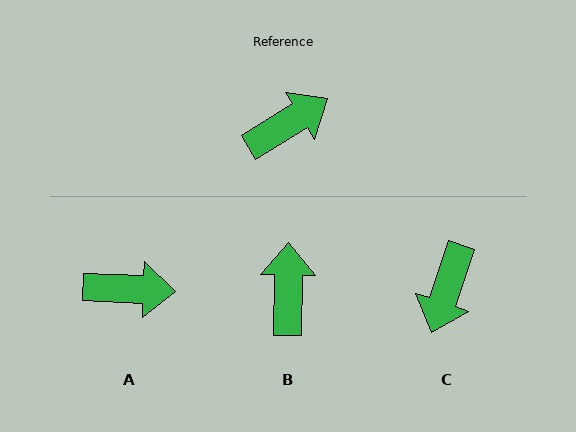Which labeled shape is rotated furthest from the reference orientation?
C, about 140 degrees away.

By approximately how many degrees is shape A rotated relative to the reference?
Approximately 34 degrees clockwise.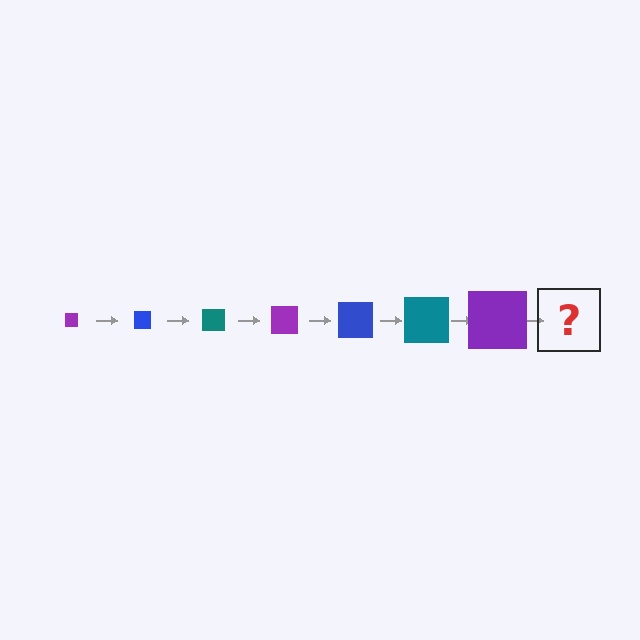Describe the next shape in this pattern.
It should be a blue square, larger than the previous one.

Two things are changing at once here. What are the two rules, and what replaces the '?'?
The two rules are that the square grows larger each step and the color cycles through purple, blue, and teal. The '?' should be a blue square, larger than the previous one.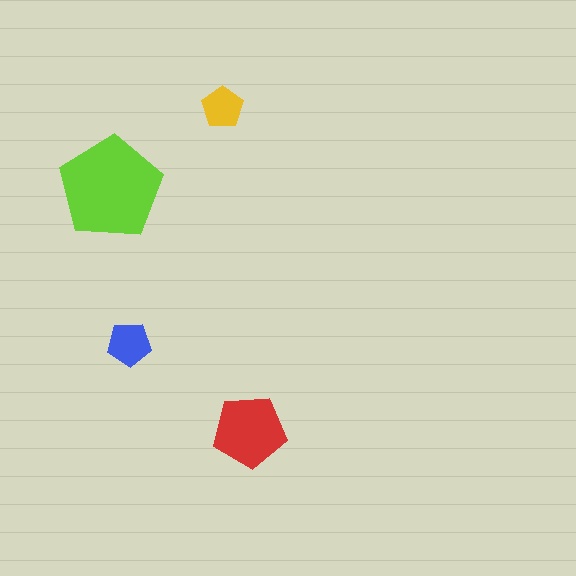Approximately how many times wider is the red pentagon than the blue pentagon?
About 1.5 times wider.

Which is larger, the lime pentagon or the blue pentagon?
The lime one.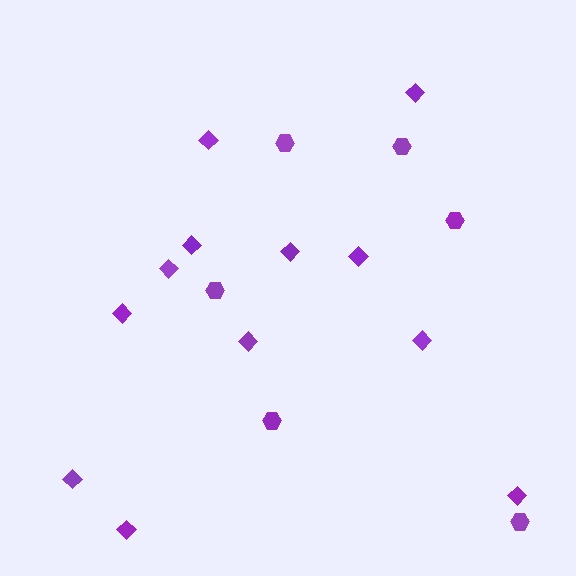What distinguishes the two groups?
There are 2 groups: one group of diamonds (12) and one group of hexagons (6).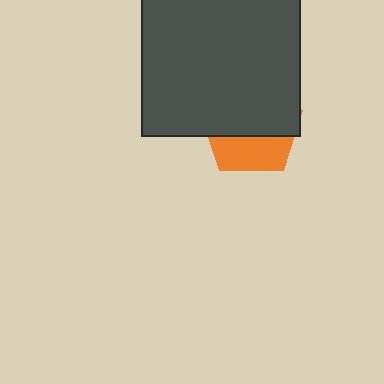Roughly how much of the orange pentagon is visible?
A small part of it is visible (roughly 36%).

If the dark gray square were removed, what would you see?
You would see the complete orange pentagon.